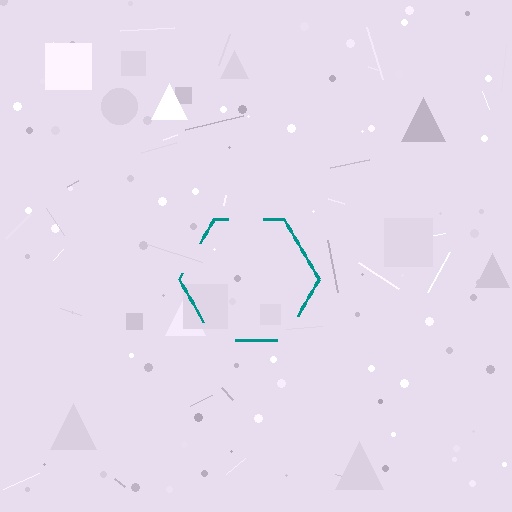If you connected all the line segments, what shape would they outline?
They would outline a hexagon.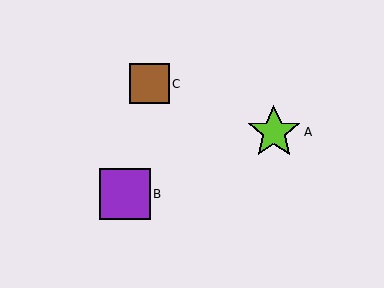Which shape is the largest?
The lime star (labeled A) is the largest.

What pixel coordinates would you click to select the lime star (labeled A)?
Click at (274, 132) to select the lime star A.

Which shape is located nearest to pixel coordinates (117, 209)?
The purple square (labeled B) at (125, 194) is nearest to that location.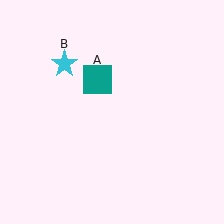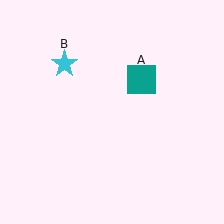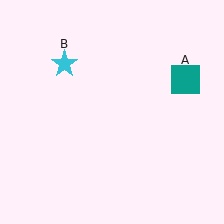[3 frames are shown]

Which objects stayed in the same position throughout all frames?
Cyan star (object B) remained stationary.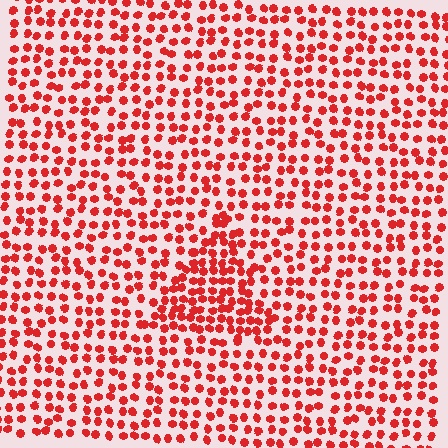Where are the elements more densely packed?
The elements are more densely packed inside the triangle boundary.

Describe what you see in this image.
The image contains small red elements arranged at two different densities. A triangle-shaped region is visible where the elements are more densely packed than the surrounding area.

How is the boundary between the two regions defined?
The boundary is defined by a change in element density (approximately 1.7x ratio). All elements are the same color, size, and shape.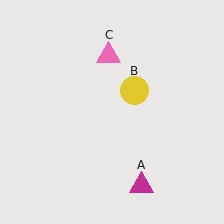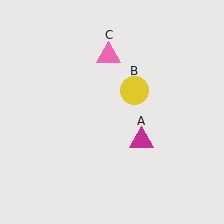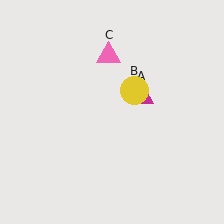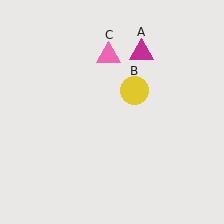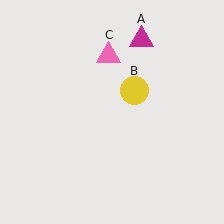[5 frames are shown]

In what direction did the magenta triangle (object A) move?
The magenta triangle (object A) moved up.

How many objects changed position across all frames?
1 object changed position: magenta triangle (object A).